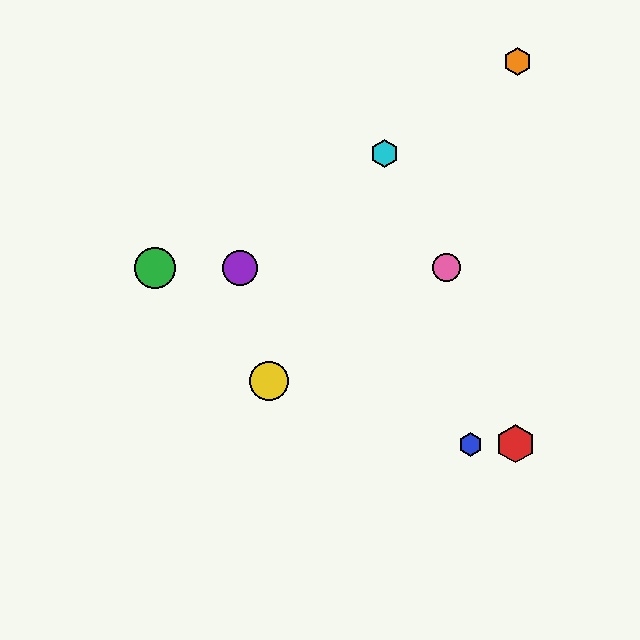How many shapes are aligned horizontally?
3 shapes (the green circle, the purple circle, the pink circle) are aligned horizontally.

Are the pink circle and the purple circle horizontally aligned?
Yes, both are at y≈268.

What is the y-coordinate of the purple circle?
The purple circle is at y≈268.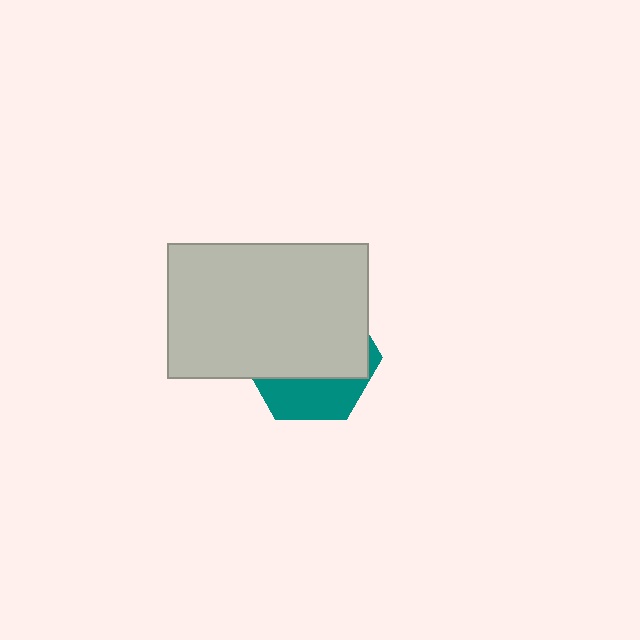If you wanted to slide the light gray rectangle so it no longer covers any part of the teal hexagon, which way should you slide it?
Slide it up — that is the most direct way to separate the two shapes.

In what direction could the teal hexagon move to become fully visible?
The teal hexagon could move down. That would shift it out from behind the light gray rectangle entirely.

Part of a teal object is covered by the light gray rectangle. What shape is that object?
It is a hexagon.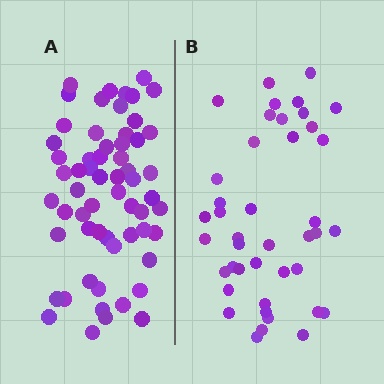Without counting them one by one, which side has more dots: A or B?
Region A (the left region) has more dots.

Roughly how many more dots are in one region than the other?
Region A has approximately 20 more dots than region B.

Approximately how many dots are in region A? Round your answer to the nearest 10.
About 60 dots.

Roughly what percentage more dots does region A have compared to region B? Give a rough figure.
About 45% more.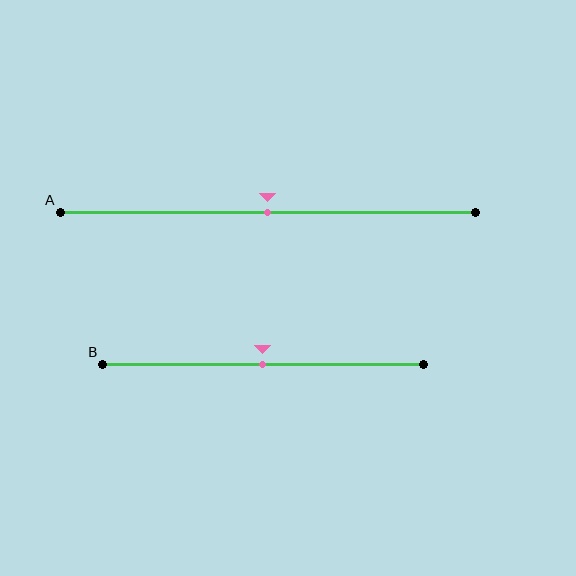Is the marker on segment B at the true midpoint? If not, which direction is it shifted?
Yes, the marker on segment B is at the true midpoint.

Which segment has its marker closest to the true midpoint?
Segment A has its marker closest to the true midpoint.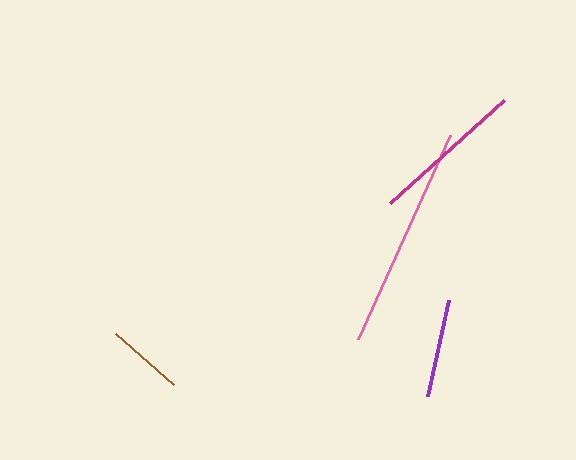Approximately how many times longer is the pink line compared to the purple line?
The pink line is approximately 2.3 times the length of the purple line.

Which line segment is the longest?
The pink line is the longest at approximately 224 pixels.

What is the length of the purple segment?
The purple segment is approximately 98 pixels long.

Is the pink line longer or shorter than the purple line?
The pink line is longer than the purple line.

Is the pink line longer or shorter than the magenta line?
The pink line is longer than the magenta line.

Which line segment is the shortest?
The brown line is the shortest at approximately 78 pixels.